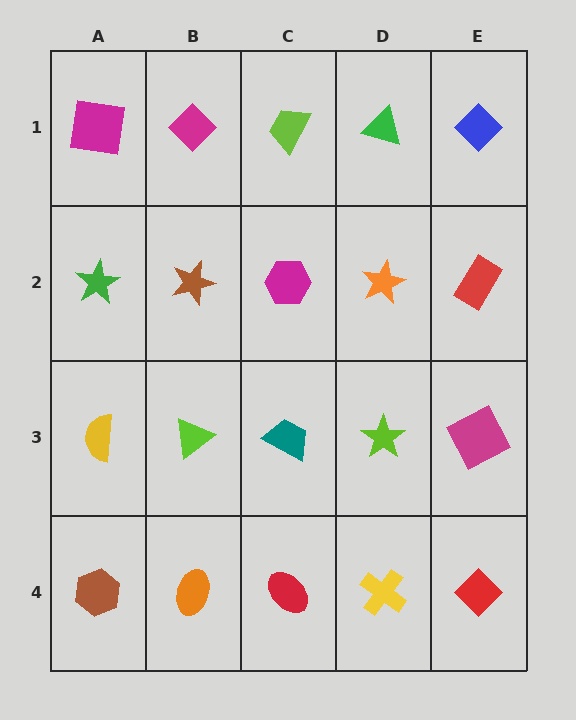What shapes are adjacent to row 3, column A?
A green star (row 2, column A), a brown hexagon (row 4, column A), a lime triangle (row 3, column B).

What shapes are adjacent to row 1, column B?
A brown star (row 2, column B), a magenta square (row 1, column A), a lime trapezoid (row 1, column C).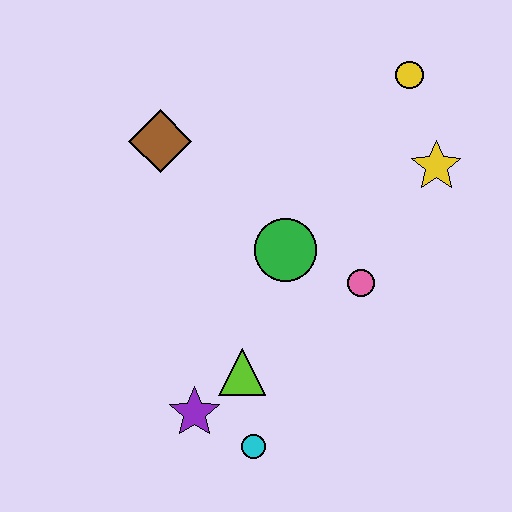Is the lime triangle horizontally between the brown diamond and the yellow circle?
Yes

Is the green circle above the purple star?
Yes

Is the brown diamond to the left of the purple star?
Yes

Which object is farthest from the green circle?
The yellow circle is farthest from the green circle.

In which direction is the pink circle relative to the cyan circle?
The pink circle is above the cyan circle.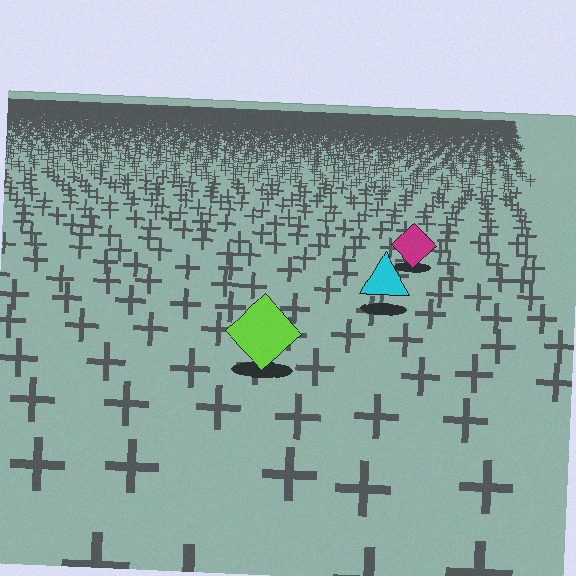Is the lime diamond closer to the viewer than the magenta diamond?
Yes. The lime diamond is closer — you can tell from the texture gradient: the ground texture is coarser near it.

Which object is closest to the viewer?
The lime diamond is closest. The texture marks near it are larger and more spread out.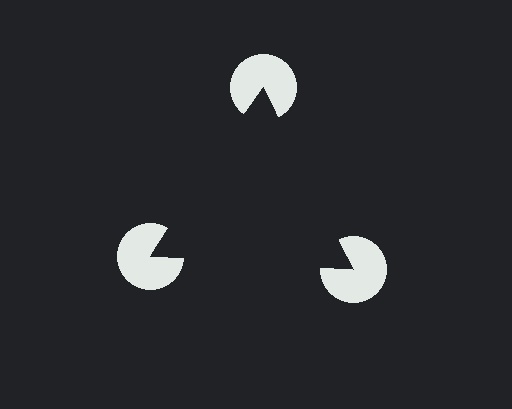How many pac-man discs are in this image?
There are 3 — one at each vertex of the illusory triangle.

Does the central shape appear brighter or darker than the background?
It typically appears slightly darker than the background, even though no actual brightness change is drawn.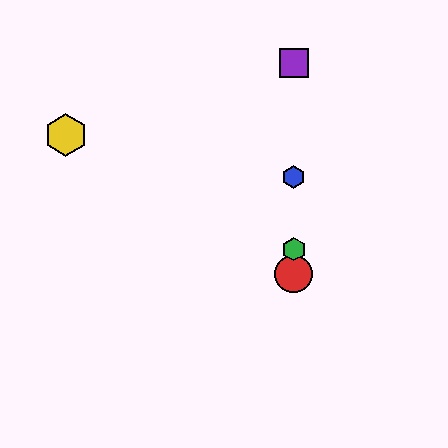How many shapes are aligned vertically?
4 shapes (the red circle, the blue hexagon, the green hexagon, the purple square) are aligned vertically.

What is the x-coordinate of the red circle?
The red circle is at x≈294.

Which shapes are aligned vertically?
The red circle, the blue hexagon, the green hexagon, the purple square are aligned vertically.